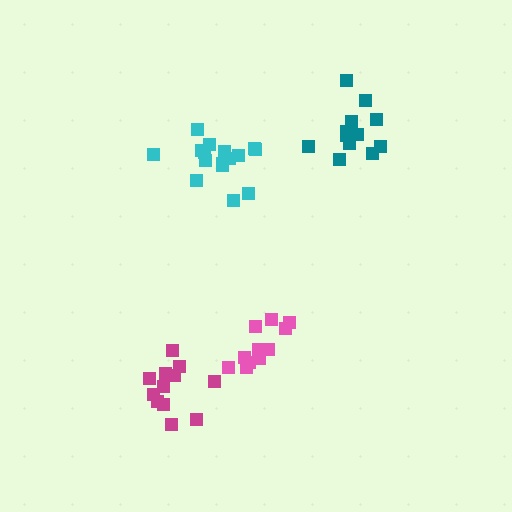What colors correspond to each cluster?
The clusters are colored: magenta, teal, cyan, pink.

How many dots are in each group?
Group 1: 12 dots, Group 2: 12 dots, Group 3: 16 dots, Group 4: 12 dots (52 total).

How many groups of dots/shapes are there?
There are 4 groups.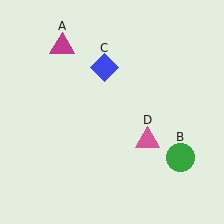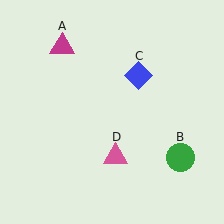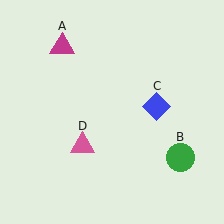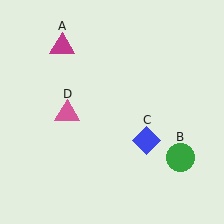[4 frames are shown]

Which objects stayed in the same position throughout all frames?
Magenta triangle (object A) and green circle (object B) remained stationary.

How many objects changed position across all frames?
2 objects changed position: blue diamond (object C), pink triangle (object D).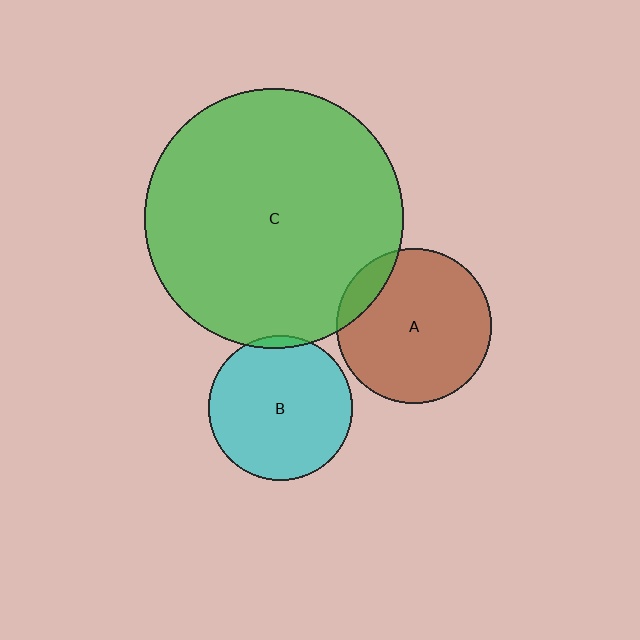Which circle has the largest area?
Circle C (green).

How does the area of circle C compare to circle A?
Approximately 2.8 times.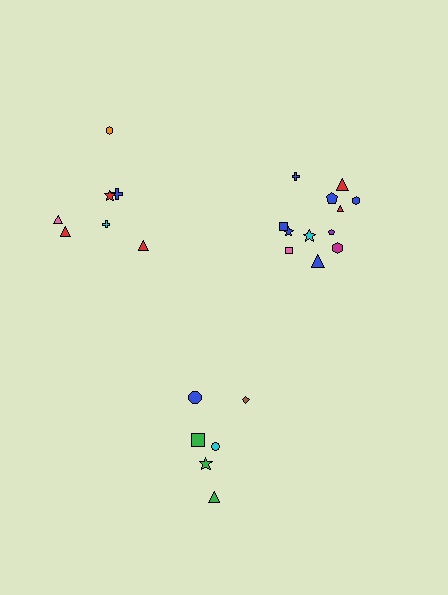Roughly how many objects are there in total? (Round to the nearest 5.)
Roughly 25 objects in total.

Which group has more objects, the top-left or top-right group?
The top-right group.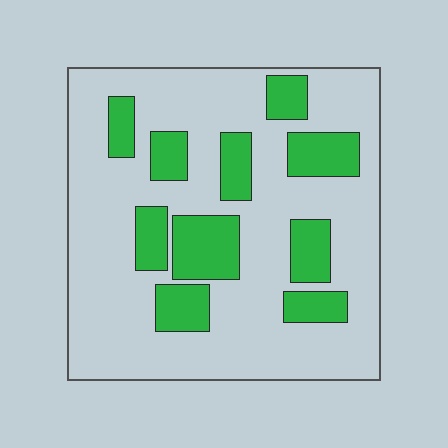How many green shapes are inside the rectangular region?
10.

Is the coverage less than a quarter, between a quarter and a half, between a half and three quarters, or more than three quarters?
Between a quarter and a half.